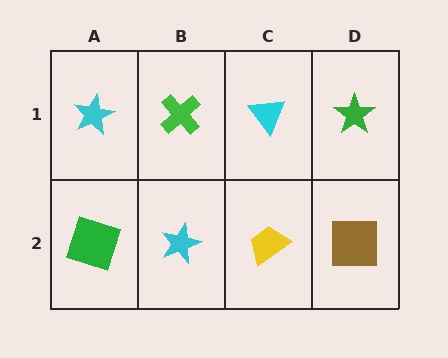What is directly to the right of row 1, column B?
A cyan triangle.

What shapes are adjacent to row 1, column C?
A yellow trapezoid (row 2, column C), a green cross (row 1, column B), a green star (row 1, column D).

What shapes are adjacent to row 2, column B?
A green cross (row 1, column B), a green square (row 2, column A), a yellow trapezoid (row 2, column C).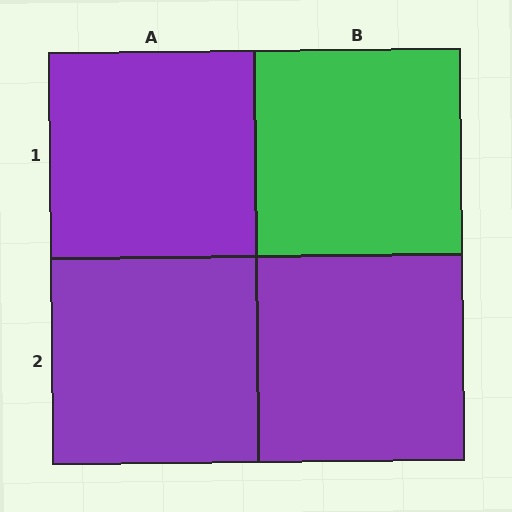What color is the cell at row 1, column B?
Green.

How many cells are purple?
3 cells are purple.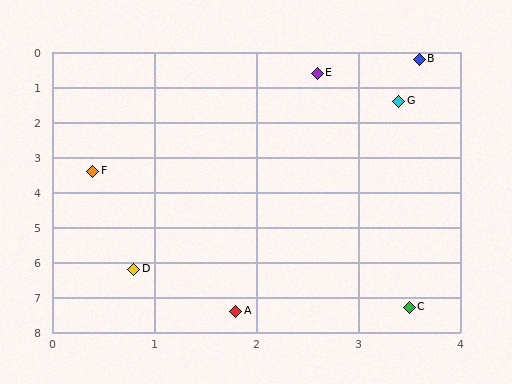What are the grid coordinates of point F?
Point F is at approximately (0.4, 3.4).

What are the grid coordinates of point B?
Point B is at approximately (3.6, 0.2).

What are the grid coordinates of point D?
Point D is at approximately (0.8, 6.2).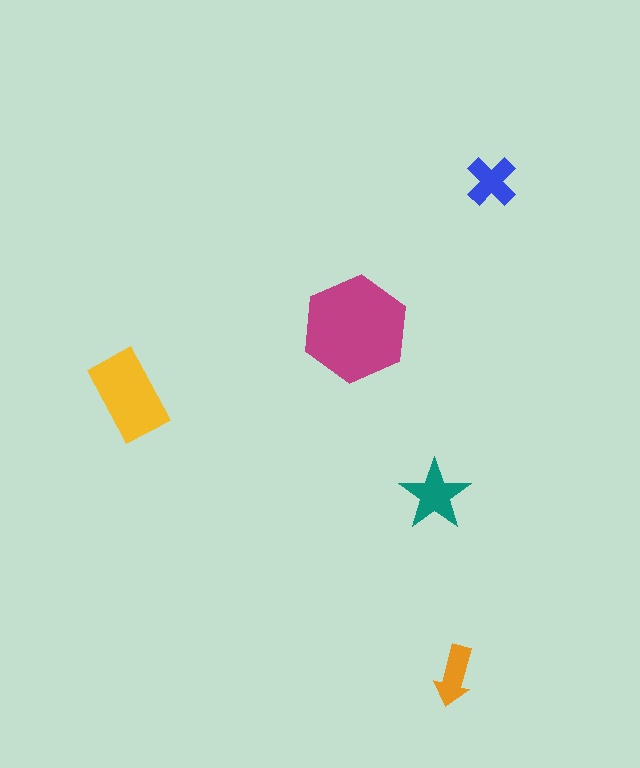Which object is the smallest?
The orange arrow.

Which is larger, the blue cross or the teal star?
The teal star.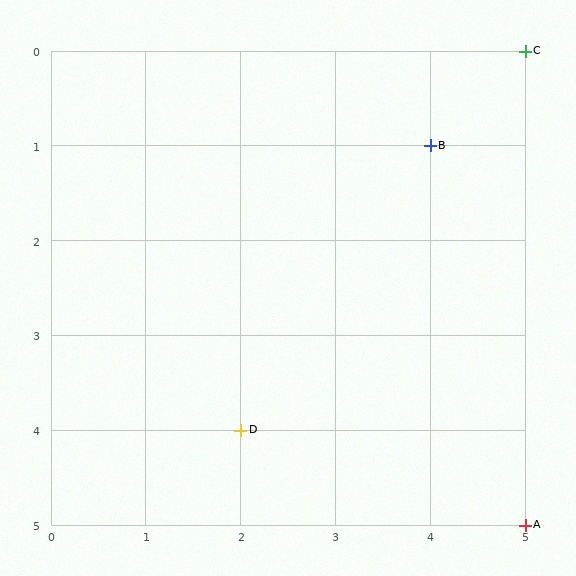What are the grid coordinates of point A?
Point A is at grid coordinates (5, 5).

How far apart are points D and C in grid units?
Points D and C are 3 columns and 4 rows apart (about 5.0 grid units diagonally).